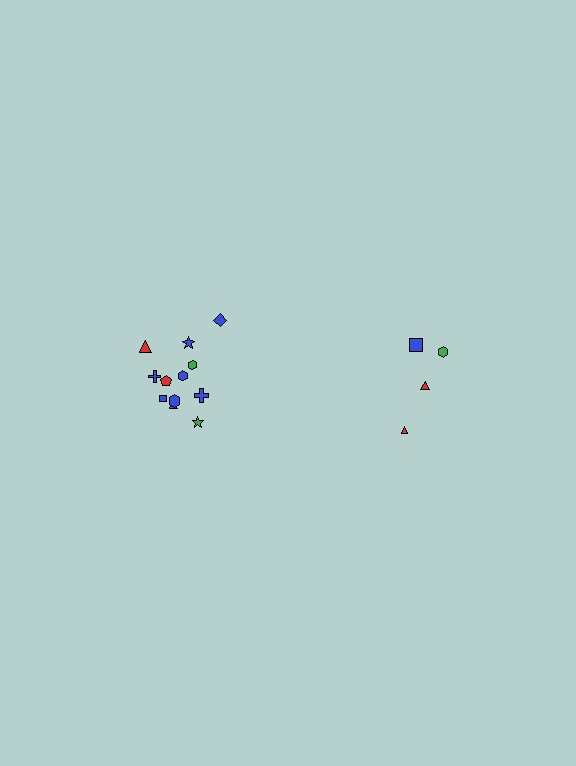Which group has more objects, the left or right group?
The left group.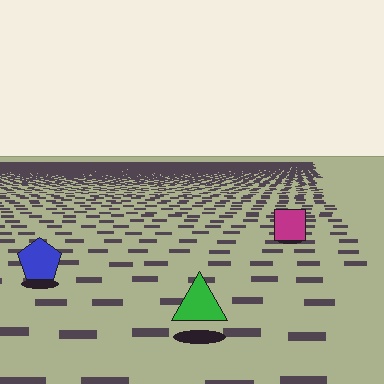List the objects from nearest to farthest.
From nearest to farthest: the green triangle, the blue pentagon, the magenta square.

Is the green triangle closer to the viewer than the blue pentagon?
Yes. The green triangle is closer — you can tell from the texture gradient: the ground texture is coarser near it.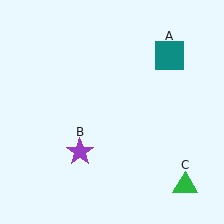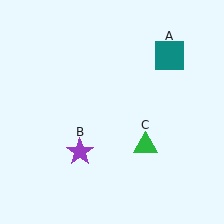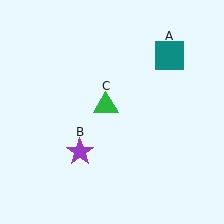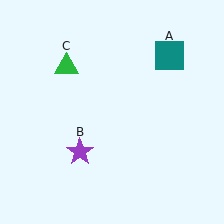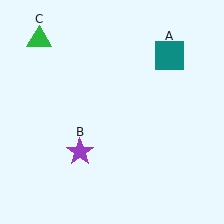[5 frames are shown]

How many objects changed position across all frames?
1 object changed position: green triangle (object C).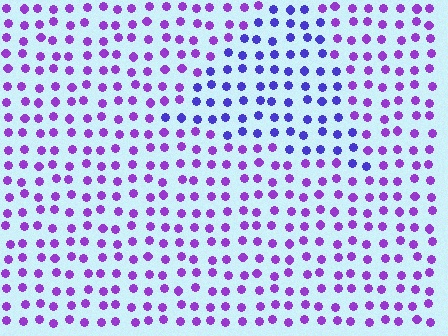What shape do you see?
I see a triangle.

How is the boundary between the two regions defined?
The boundary is defined purely by a slight shift in hue (about 34 degrees). Spacing, size, and orientation are identical on both sides.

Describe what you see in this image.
The image is filled with small purple elements in a uniform arrangement. A triangle-shaped region is visible where the elements are tinted to a slightly different hue, forming a subtle color boundary.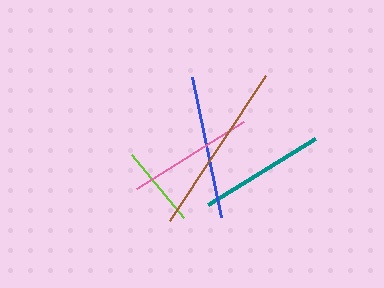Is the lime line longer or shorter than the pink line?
The pink line is longer than the lime line.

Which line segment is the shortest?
The lime line is the shortest at approximately 81 pixels.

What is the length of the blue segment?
The blue segment is approximately 143 pixels long.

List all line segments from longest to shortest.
From longest to shortest: brown, blue, pink, teal, lime.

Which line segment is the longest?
The brown line is the longest at approximately 174 pixels.